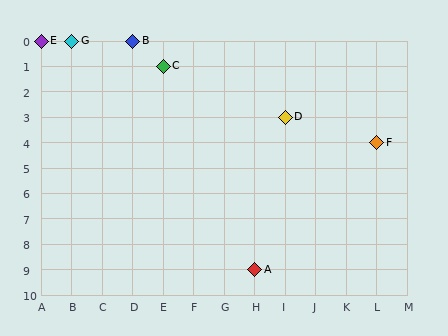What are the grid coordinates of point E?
Point E is at grid coordinates (A, 0).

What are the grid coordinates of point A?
Point A is at grid coordinates (H, 9).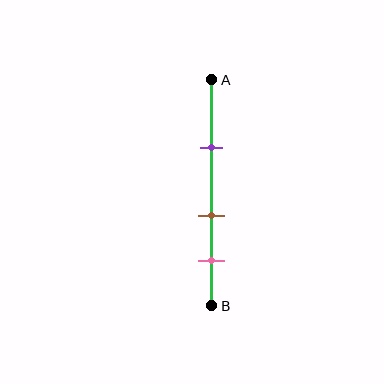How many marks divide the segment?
There are 3 marks dividing the segment.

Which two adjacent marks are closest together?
The brown and pink marks are the closest adjacent pair.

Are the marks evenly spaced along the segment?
Yes, the marks are approximately evenly spaced.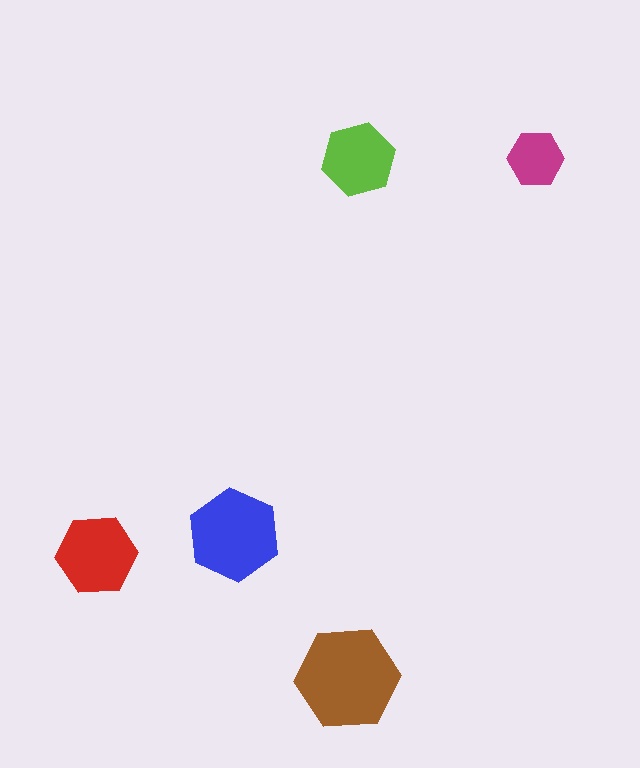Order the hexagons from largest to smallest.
the brown one, the blue one, the red one, the lime one, the magenta one.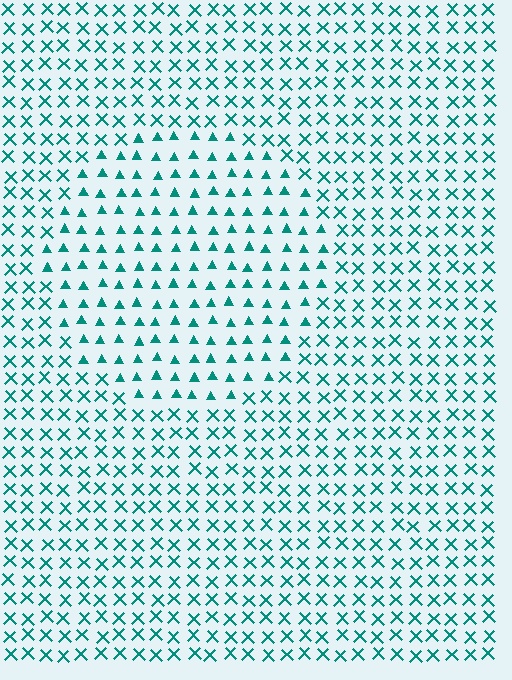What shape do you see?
I see a circle.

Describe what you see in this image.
The image is filled with small teal elements arranged in a uniform grid. A circle-shaped region contains triangles, while the surrounding area contains X marks. The boundary is defined purely by the change in element shape.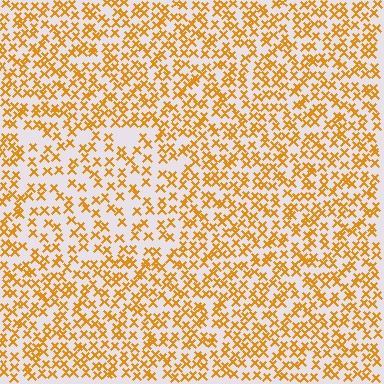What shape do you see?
I see a rectangle.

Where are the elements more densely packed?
The elements are more densely packed outside the rectangle boundary.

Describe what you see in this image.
The image contains small orange elements arranged at two different densities. A rectangle-shaped region is visible where the elements are less densely packed than the surrounding area.